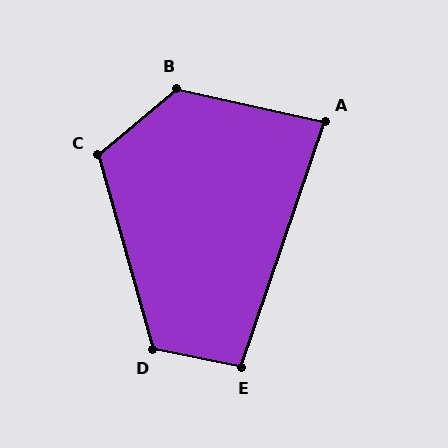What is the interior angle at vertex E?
Approximately 98 degrees (obtuse).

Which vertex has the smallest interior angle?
A, at approximately 84 degrees.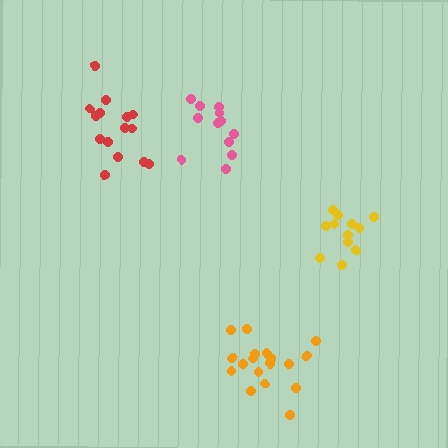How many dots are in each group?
Group 1: 12 dots, Group 2: 15 dots, Group 3: 12 dots, Group 4: 18 dots (57 total).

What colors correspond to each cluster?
The clusters are colored: yellow, red, pink, orange.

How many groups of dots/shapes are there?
There are 4 groups.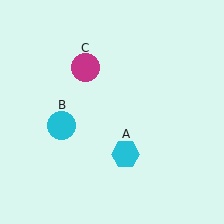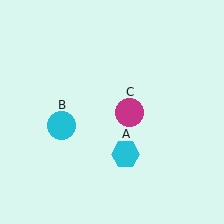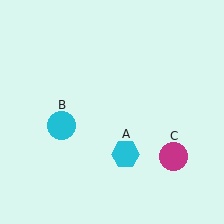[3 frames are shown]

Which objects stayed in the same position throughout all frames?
Cyan hexagon (object A) and cyan circle (object B) remained stationary.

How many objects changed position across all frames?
1 object changed position: magenta circle (object C).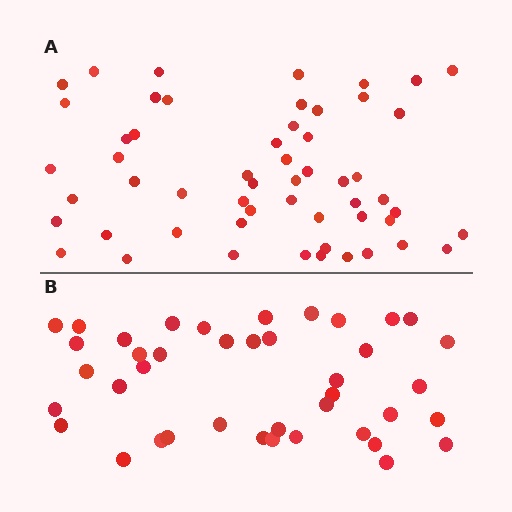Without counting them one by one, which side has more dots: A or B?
Region A (the top region) has more dots.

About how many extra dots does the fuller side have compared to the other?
Region A has approximately 15 more dots than region B.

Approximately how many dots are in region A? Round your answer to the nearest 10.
About 60 dots. (The exact count is 55, which rounds to 60.)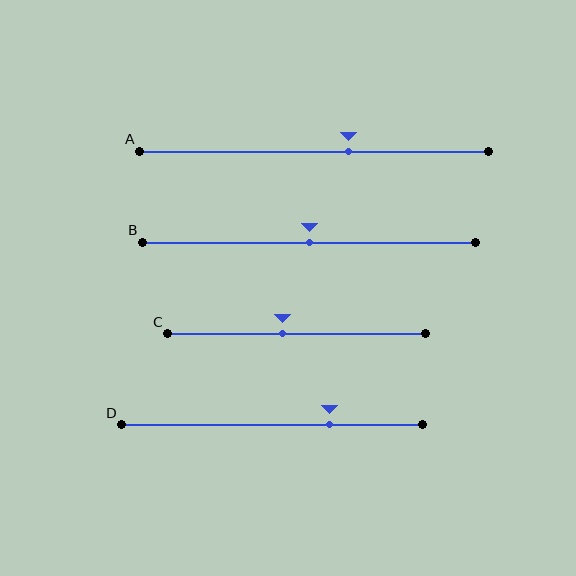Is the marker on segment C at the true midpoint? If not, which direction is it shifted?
No, the marker on segment C is shifted to the left by about 5% of the segment length.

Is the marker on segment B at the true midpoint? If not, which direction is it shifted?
Yes, the marker on segment B is at the true midpoint.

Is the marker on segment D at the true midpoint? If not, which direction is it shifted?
No, the marker on segment D is shifted to the right by about 19% of the segment length.